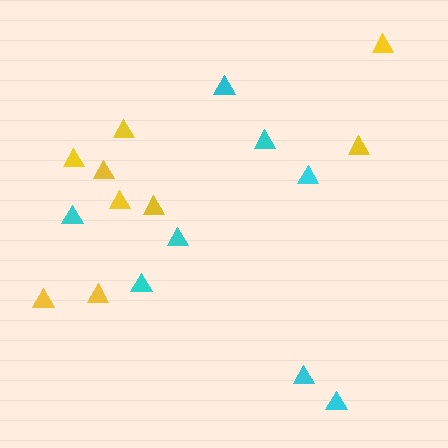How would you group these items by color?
There are 2 groups: one group of cyan triangles (8) and one group of yellow triangles (9).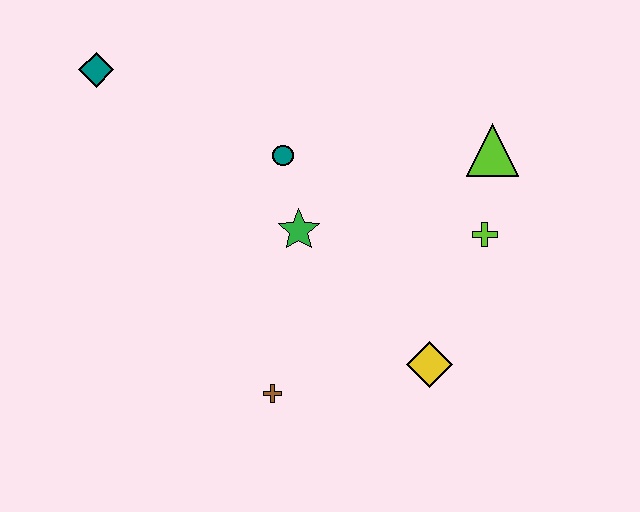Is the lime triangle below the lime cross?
No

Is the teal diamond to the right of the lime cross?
No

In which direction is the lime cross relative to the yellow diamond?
The lime cross is above the yellow diamond.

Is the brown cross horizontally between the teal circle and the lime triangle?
No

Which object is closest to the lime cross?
The lime triangle is closest to the lime cross.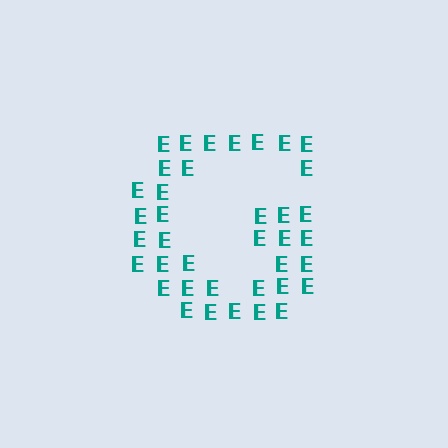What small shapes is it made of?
It is made of small letter E's.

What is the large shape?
The large shape is the letter G.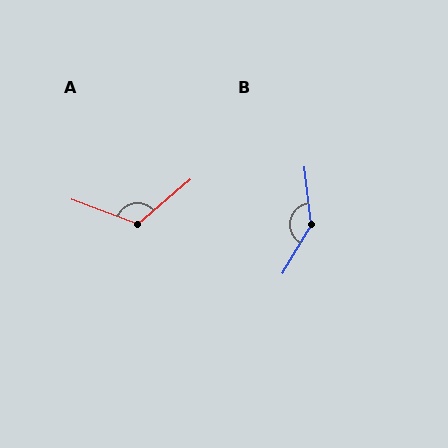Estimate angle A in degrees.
Approximately 119 degrees.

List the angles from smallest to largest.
A (119°), B (143°).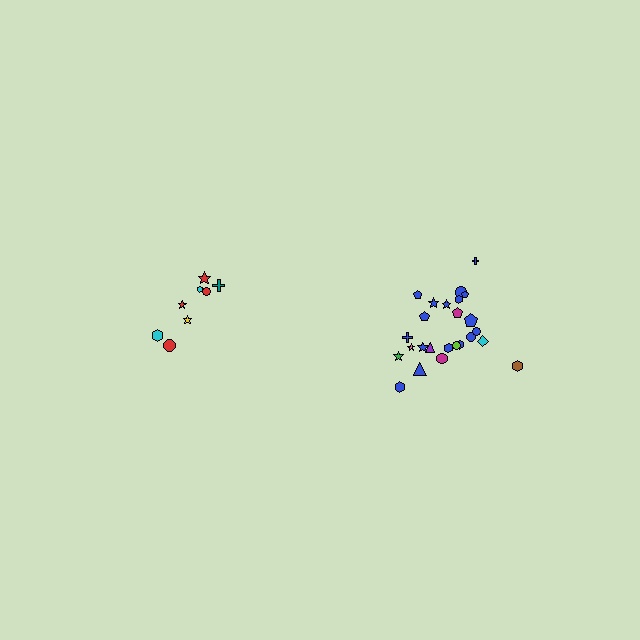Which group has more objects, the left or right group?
The right group.